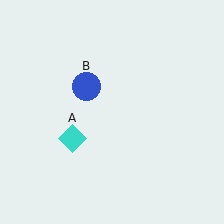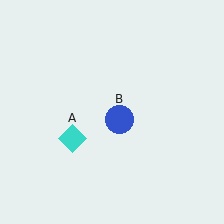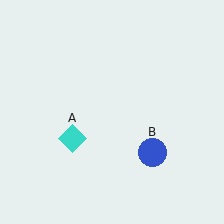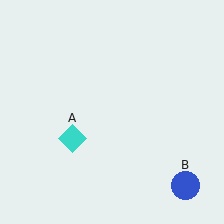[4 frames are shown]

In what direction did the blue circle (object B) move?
The blue circle (object B) moved down and to the right.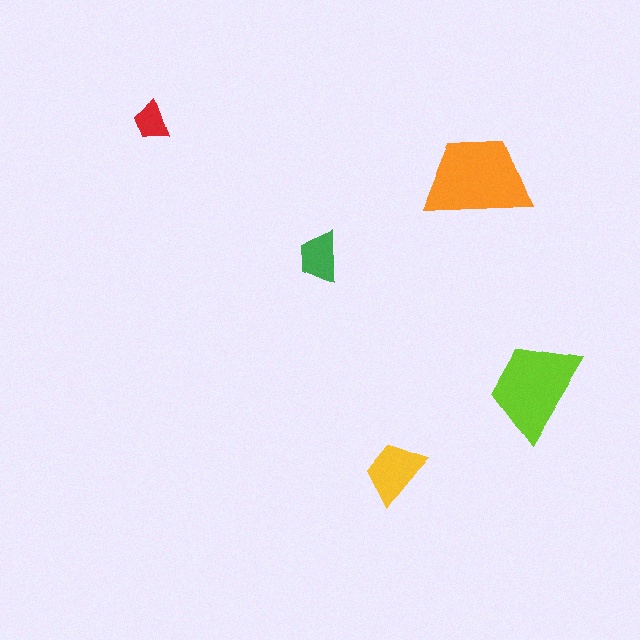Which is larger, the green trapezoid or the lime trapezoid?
The lime one.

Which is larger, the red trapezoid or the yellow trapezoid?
The yellow one.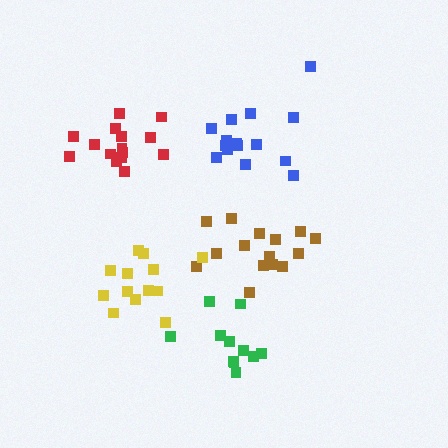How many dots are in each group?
Group 1: 15 dots, Group 2: 11 dots, Group 3: 15 dots, Group 4: 15 dots, Group 5: 13 dots (69 total).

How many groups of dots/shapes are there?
There are 5 groups.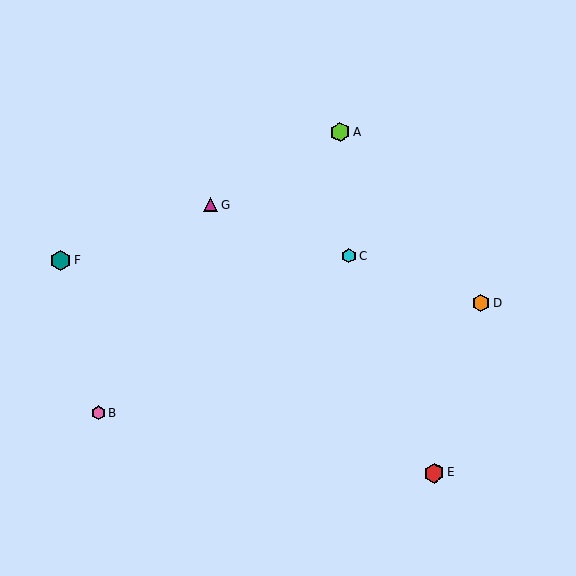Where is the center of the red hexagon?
The center of the red hexagon is at (434, 473).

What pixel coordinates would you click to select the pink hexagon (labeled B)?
Click at (98, 413) to select the pink hexagon B.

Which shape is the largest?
The teal hexagon (labeled F) is the largest.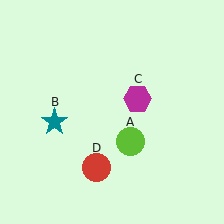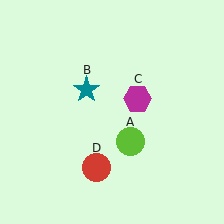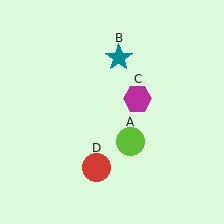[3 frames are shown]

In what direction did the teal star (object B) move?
The teal star (object B) moved up and to the right.